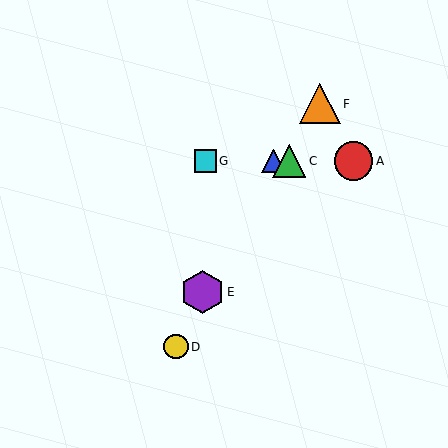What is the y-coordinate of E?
Object E is at y≈292.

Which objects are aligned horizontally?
Objects A, B, C, G are aligned horizontally.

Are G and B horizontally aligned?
Yes, both are at y≈161.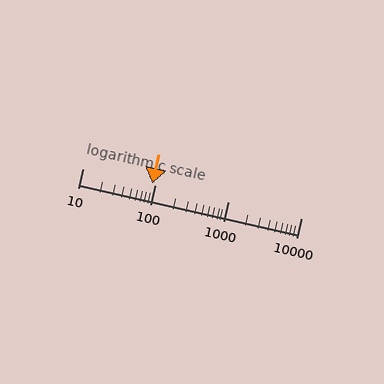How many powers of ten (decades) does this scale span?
The scale spans 3 decades, from 10 to 10000.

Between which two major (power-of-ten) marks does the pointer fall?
The pointer is between 10 and 100.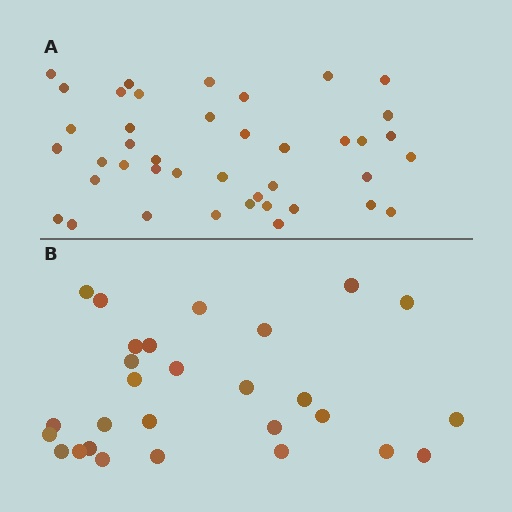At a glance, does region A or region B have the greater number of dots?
Region A (the top region) has more dots.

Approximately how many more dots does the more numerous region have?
Region A has approximately 15 more dots than region B.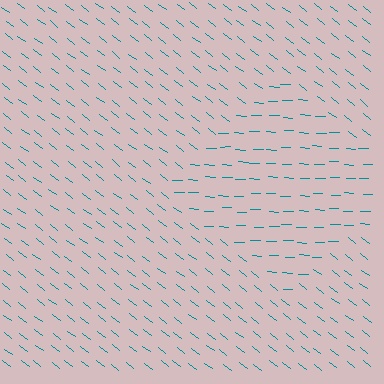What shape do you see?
I see a diamond.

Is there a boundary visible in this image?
Yes, there is a texture boundary formed by a change in line orientation.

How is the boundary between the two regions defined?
The boundary is defined purely by a change in line orientation (approximately 35 degrees difference). All lines are the same color and thickness.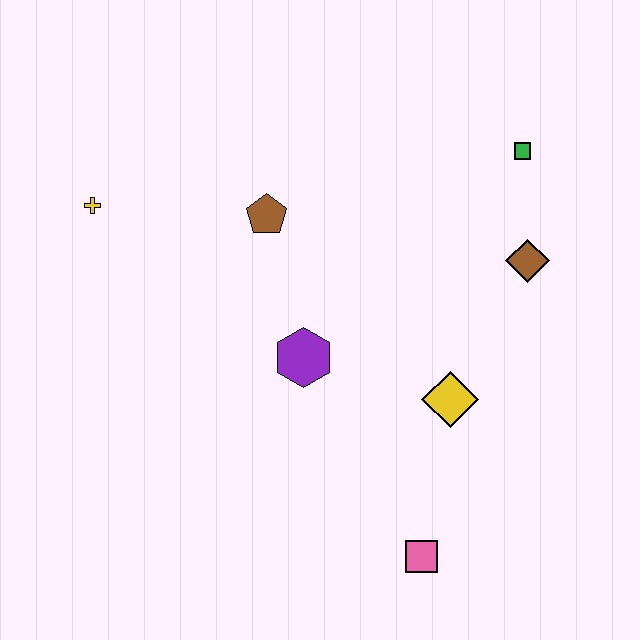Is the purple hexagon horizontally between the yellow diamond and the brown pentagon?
Yes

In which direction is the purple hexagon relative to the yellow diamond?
The purple hexagon is to the left of the yellow diamond.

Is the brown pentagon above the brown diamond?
Yes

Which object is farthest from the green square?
The yellow cross is farthest from the green square.